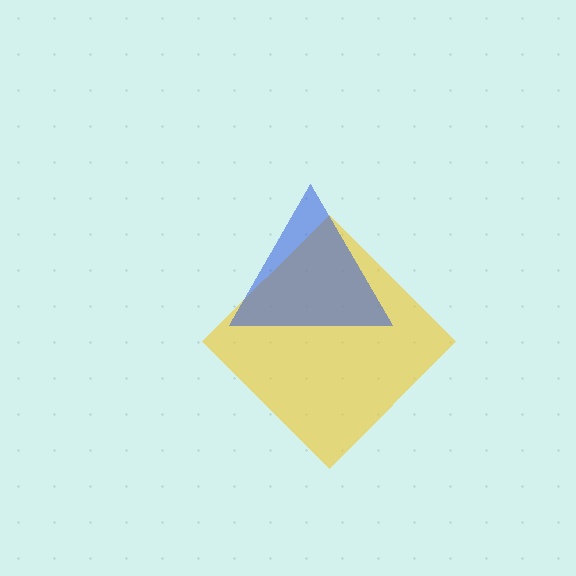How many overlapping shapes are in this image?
There are 2 overlapping shapes in the image.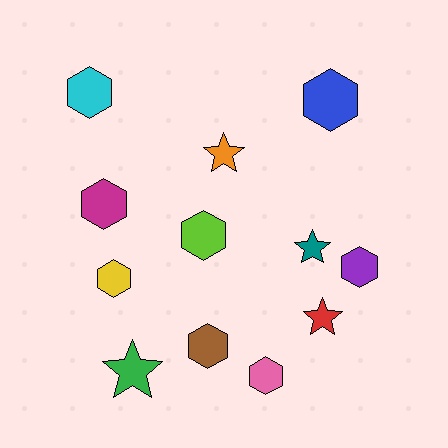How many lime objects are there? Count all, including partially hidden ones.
There is 1 lime object.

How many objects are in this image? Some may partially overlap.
There are 12 objects.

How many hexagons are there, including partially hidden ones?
There are 8 hexagons.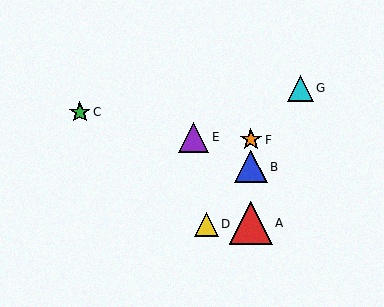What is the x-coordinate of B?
Object B is at x≈251.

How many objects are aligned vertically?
3 objects (A, B, F) are aligned vertically.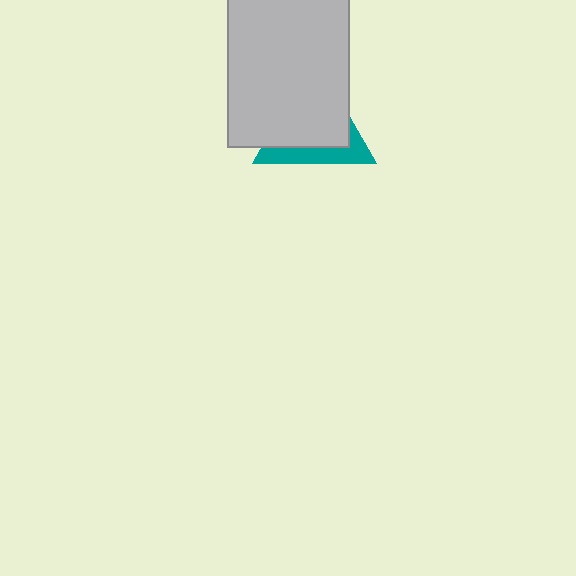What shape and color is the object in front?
The object in front is a light gray rectangle.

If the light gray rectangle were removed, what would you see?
You would see the complete teal triangle.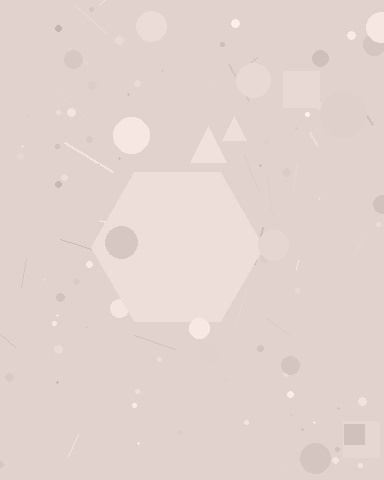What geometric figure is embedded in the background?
A hexagon is embedded in the background.